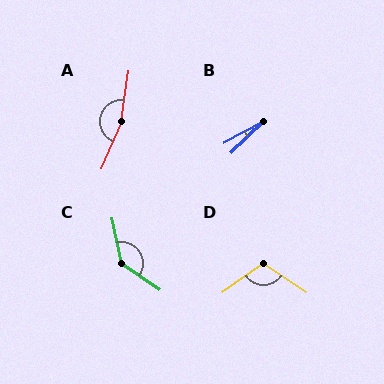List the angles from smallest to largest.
B (16°), D (112°), C (137°), A (165°).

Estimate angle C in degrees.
Approximately 137 degrees.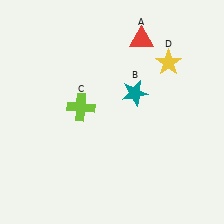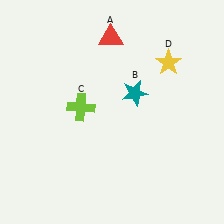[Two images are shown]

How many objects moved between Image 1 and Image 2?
1 object moved between the two images.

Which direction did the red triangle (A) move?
The red triangle (A) moved left.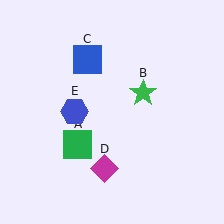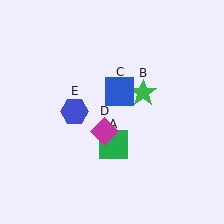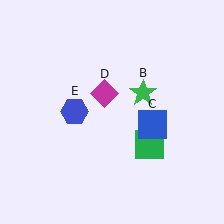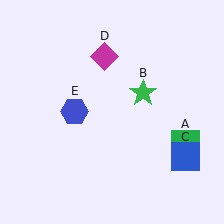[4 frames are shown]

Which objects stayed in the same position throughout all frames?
Green star (object B) and blue hexagon (object E) remained stationary.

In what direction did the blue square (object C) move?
The blue square (object C) moved down and to the right.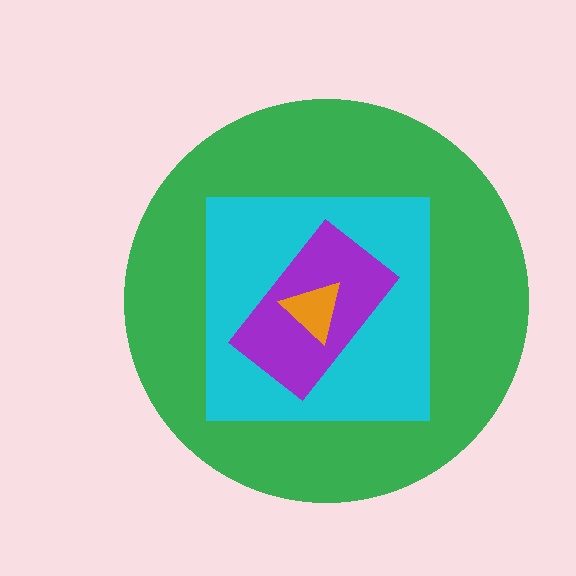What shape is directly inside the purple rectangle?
The orange triangle.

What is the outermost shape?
The green circle.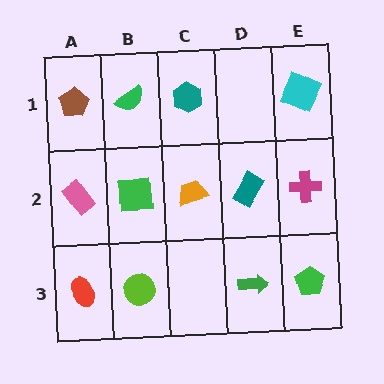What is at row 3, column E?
A green pentagon.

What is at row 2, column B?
A green square.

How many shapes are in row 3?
4 shapes.